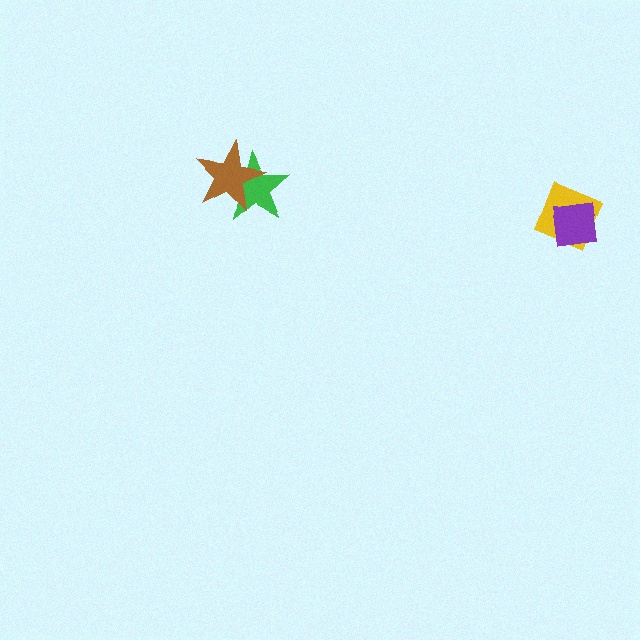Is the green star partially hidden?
Yes, it is partially covered by another shape.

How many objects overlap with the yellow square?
1 object overlaps with the yellow square.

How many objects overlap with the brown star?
1 object overlaps with the brown star.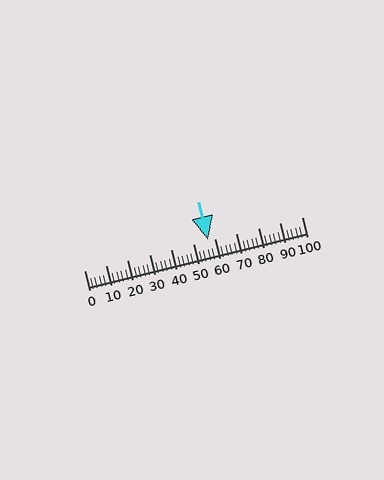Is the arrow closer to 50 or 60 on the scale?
The arrow is closer to 60.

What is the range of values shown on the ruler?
The ruler shows values from 0 to 100.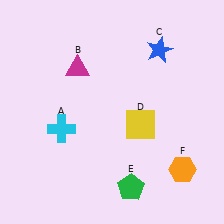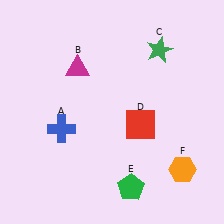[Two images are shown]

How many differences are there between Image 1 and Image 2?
There are 3 differences between the two images.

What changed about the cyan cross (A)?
In Image 1, A is cyan. In Image 2, it changed to blue.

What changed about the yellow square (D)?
In Image 1, D is yellow. In Image 2, it changed to red.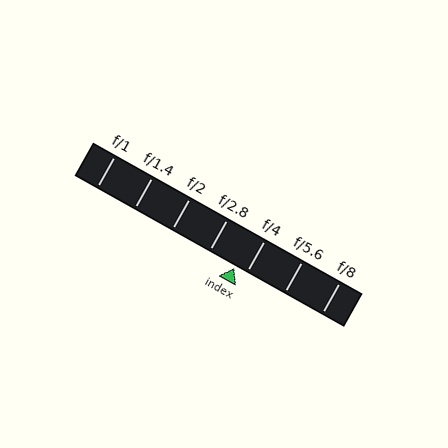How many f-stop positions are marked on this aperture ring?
There are 7 f-stop positions marked.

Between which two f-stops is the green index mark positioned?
The index mark is between f/2.8 and f/4.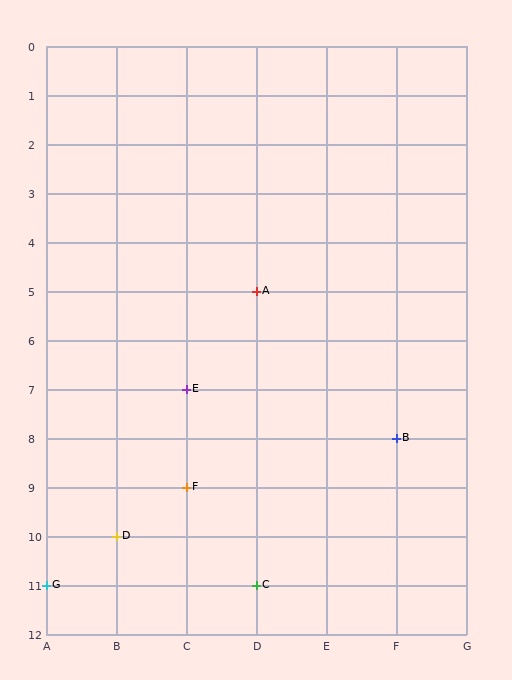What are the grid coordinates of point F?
Point F is at grid coordinates (C, 9).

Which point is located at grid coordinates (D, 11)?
Point C is at (D, 11).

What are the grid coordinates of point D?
Point D is at grid coordinates (B, 10).